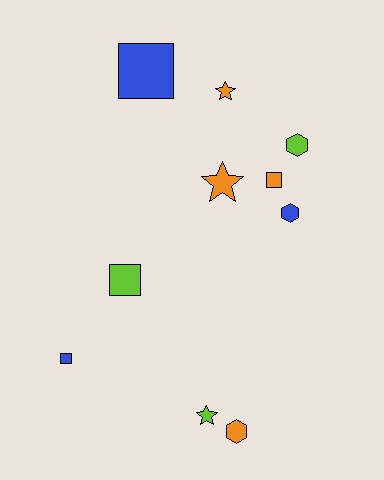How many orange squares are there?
There is 1 orange square.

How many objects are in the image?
There are 10 objects.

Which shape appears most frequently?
Square, with 4 objects.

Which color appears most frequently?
Orange, with 4 objects.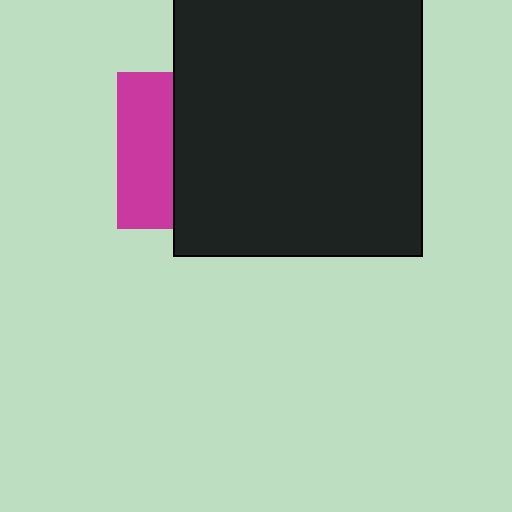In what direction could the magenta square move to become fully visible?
The magenta square could move left. That would shift it out from behind the black rectangle entirely.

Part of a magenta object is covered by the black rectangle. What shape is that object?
It is a square.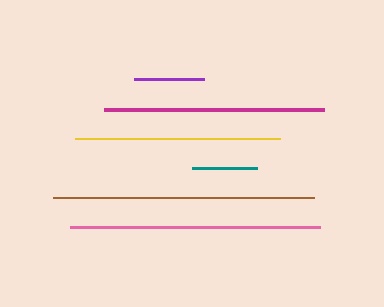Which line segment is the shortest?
The teal line is the shortest at approximately 65 pixels.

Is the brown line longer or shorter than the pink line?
The brown line is longer than the pink line.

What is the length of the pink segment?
The pink segment is approximately 250 pixels long.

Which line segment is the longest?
The brown line is the longest at approximately 260 pixels.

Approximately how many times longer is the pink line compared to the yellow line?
The pink line is approximately 1.2 times the length of the yellow line.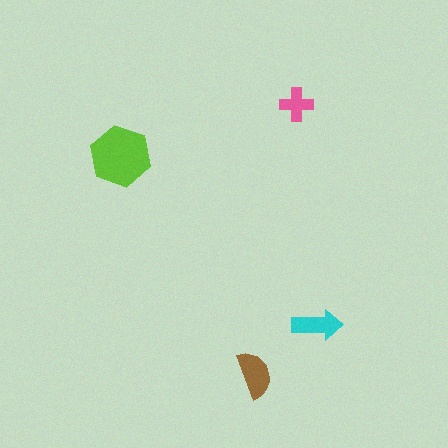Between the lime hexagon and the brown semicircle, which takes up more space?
The lime hexagon.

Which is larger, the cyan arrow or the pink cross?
The cyan arrow.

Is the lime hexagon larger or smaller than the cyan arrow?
Larger.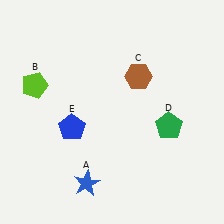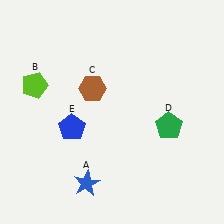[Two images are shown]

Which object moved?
The brown hexagon (C) moved left.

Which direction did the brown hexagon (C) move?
The brown hexagon (C) moved left.